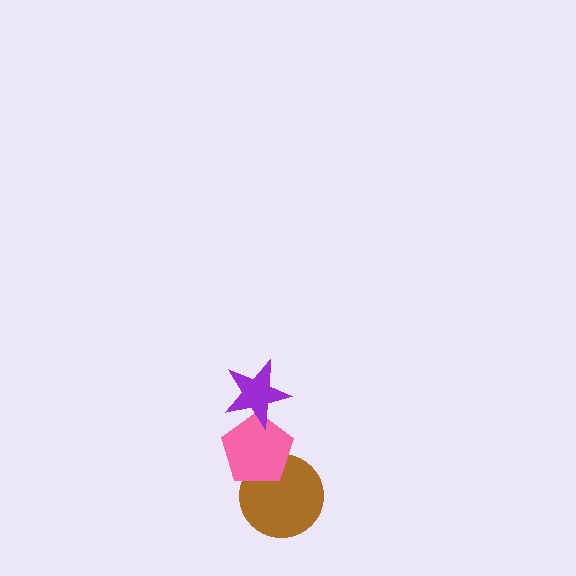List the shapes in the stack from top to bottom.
From top to bottom: the purple star, the pink pentagon, the brown circle.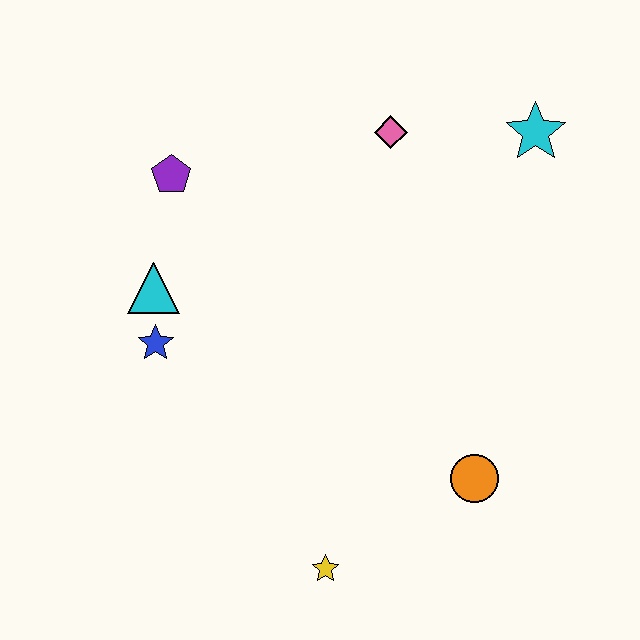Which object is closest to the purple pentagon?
The cyan triangle is closest to the purple pentagon.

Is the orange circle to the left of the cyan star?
Yes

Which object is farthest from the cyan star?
The yellow star is farthest from the cyan star.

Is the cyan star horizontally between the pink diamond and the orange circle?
No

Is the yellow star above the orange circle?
No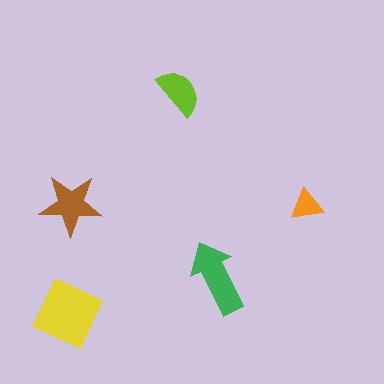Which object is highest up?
The lime semicircle is topmost.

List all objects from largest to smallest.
The yellow square, the green arrow, the brown star, the lime semicircle, the orange triangle.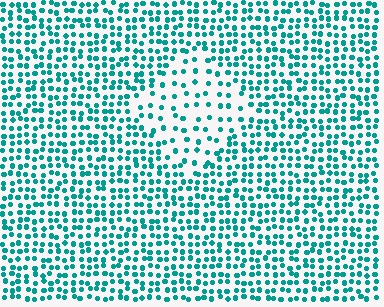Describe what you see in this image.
The image contains small teal elements arranged at two different densities. A diamond-shaped region is visible where the elements are less densely packed than the surrounding area.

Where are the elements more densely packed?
The elements are more densely packed outside the diamond boundary.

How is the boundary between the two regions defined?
The boundary is defined by a change in element density (approximately 2.1x ratio). All elements are the same color, size, and shape.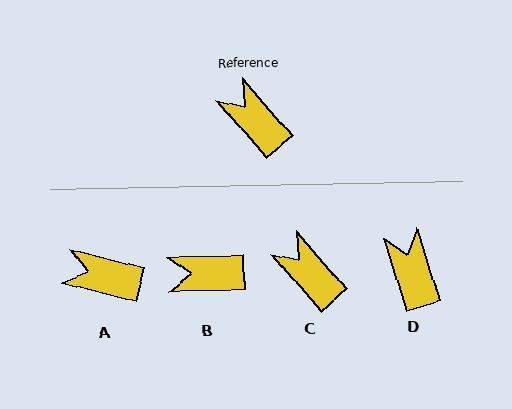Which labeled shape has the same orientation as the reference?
C.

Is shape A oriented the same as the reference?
No, it is off by about 35 degrees.